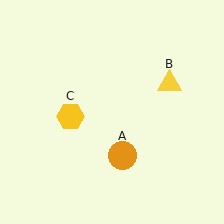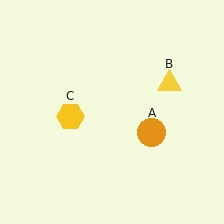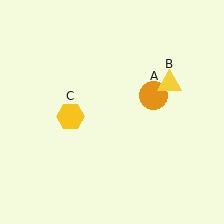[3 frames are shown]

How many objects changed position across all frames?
1 object changed position: orange circle (object A).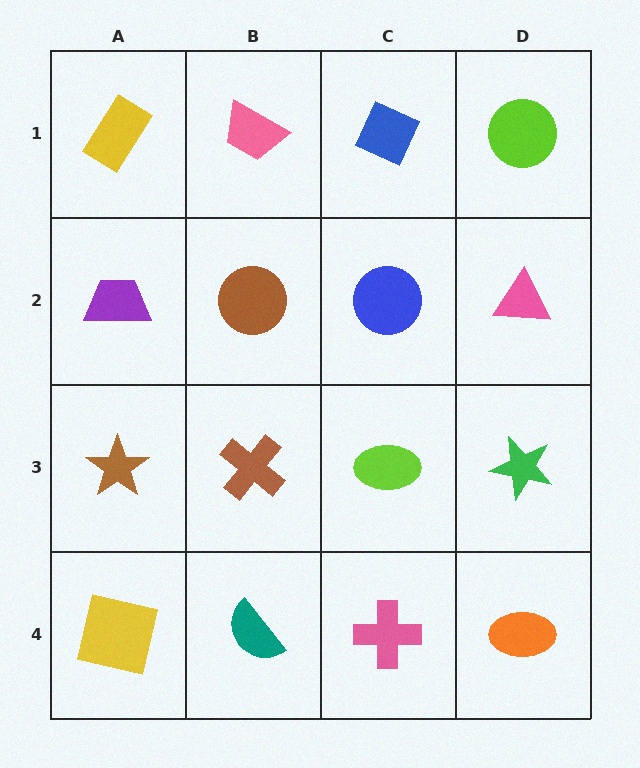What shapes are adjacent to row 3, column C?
A blue circle (row 2, column C), a pink cross (row 4, column C), a brown cross (row 3, column B), a green star (row 3, column D).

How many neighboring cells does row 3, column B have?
4.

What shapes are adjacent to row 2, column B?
A pink trapezoid (row 1, column B), a brown cross (row 3, column B), a purple trapezoid (row 2, column A), a blue circle (row 2, column C).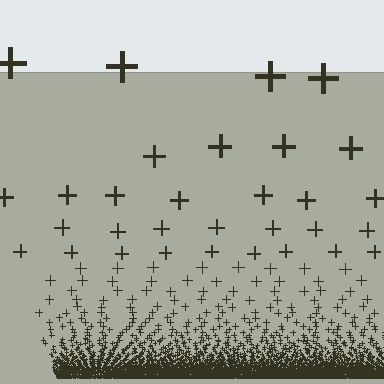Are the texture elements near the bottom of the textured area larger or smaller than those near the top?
Smaller. The gradient is inverted — elements near the bottom are smaller and denser.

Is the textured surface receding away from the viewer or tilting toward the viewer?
The surface appears to tilt toward the viewer. Texture elements get larger and sparser toward the top.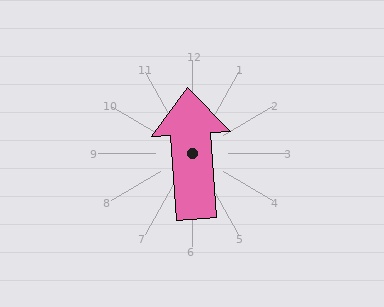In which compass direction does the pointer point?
North.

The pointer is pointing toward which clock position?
Roughly 12 o'clock.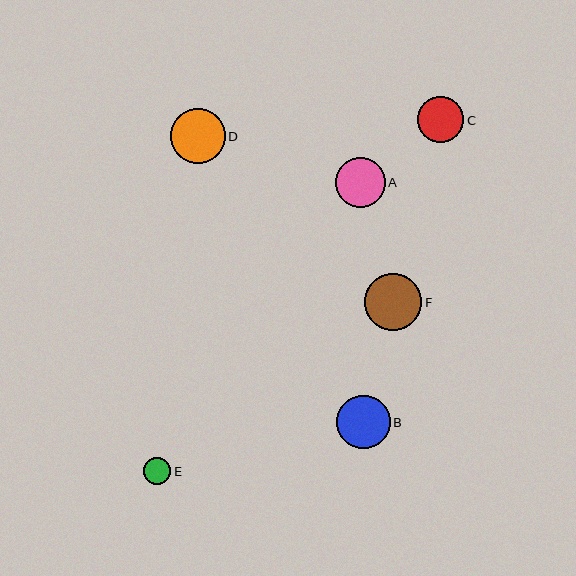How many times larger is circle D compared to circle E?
Circle D is approximately 2.0 times the size of circle E.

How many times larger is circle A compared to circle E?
Circle A is approximately 1.8 times the size of circle E.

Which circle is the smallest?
Circle E is the smallest with a size of approximately 27 pixels.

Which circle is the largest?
Circle F is the largest with a size of approximately 57 pixels.